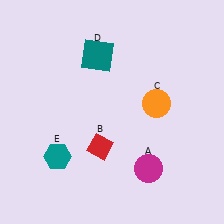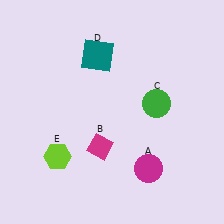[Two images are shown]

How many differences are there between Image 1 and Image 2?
There are 3 differences between the two images.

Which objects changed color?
B changed from red to magenta. C changed from orange to green. E changed from teal to lime.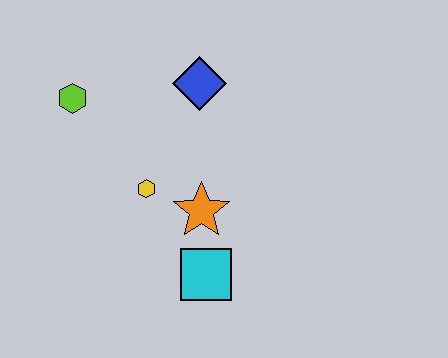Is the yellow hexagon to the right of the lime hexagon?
Yes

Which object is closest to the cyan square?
The orange star is closest to the cyan square.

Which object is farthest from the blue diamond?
The cyan square is farthest from the blue diamond.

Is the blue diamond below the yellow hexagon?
No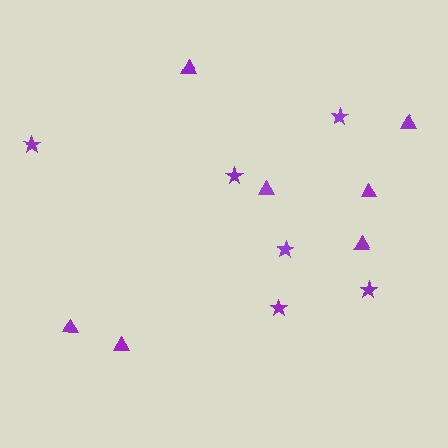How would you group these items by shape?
There are 2 groups: one group of stars (6) and one group of triangles (7).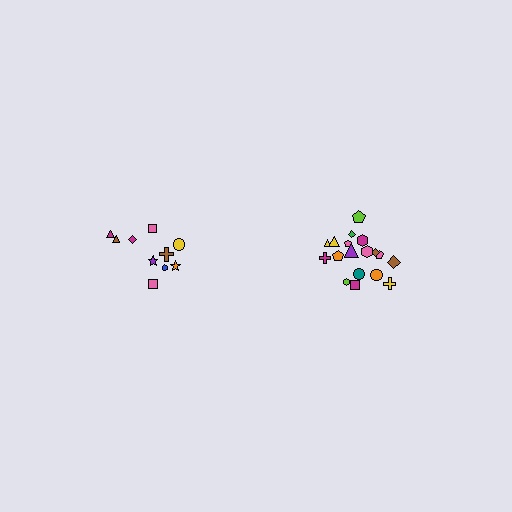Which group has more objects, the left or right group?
The right group.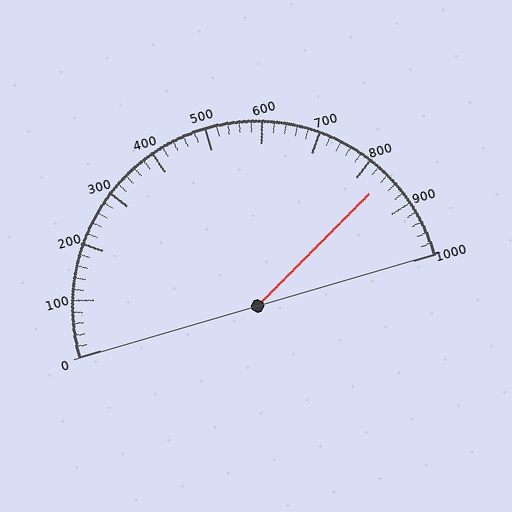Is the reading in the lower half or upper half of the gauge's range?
The reading is in the upper half of the range (0 to 1000).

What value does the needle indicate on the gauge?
The needle indicates approximately 840.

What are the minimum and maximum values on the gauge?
The gauge ranges from 0 to 1000.